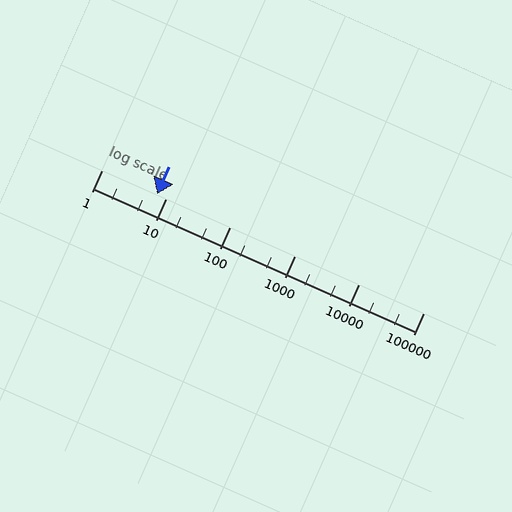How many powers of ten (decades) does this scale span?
The scale spans 5 decades, from 1 to 100000.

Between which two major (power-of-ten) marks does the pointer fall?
The pointer is between 1 and 10.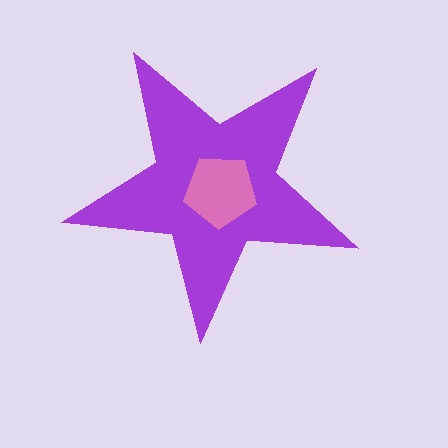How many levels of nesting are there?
2.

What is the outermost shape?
The purple star.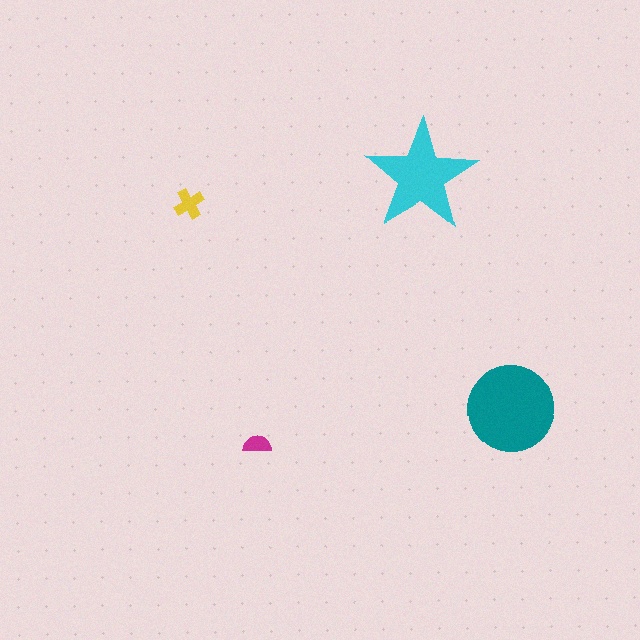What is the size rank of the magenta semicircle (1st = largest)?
4th.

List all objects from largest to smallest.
The teal circle, the cyan star, the yellow cross, the magenta semicircle.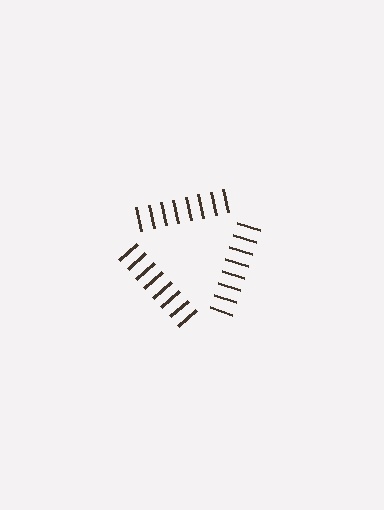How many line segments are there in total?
24 — 8 along each of the 3 edges.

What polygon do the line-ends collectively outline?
An illusory triangle — the line segments terminate on its edges but no continuous stroke is drawn.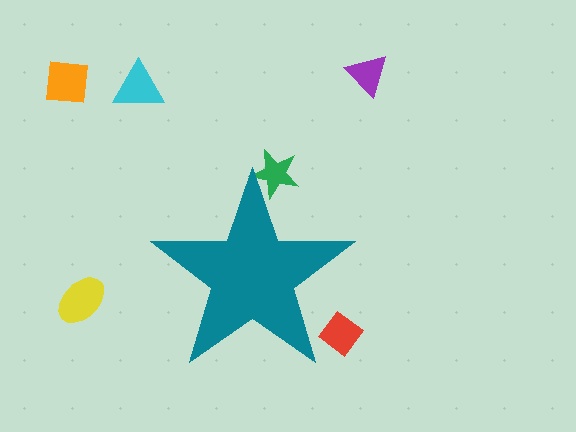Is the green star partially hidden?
Yes, the green star is partially hidden behind the teal star.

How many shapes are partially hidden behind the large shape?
2 shapes are partially hidden.